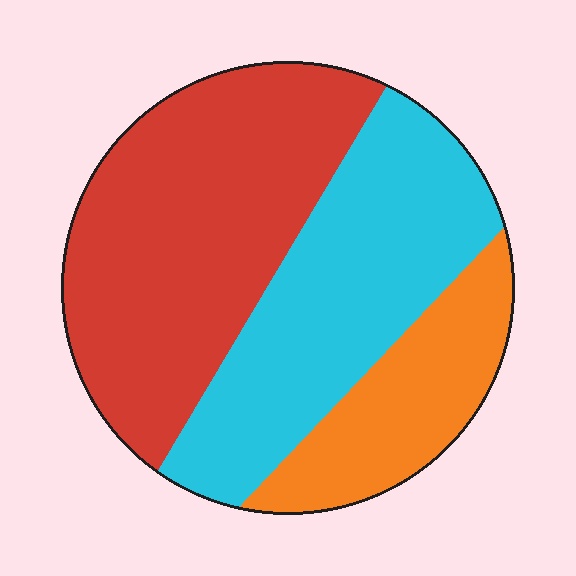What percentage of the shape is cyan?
Cyan covers around 35% of the shape.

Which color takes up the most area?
Red, at roughly 45%.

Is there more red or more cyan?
Red.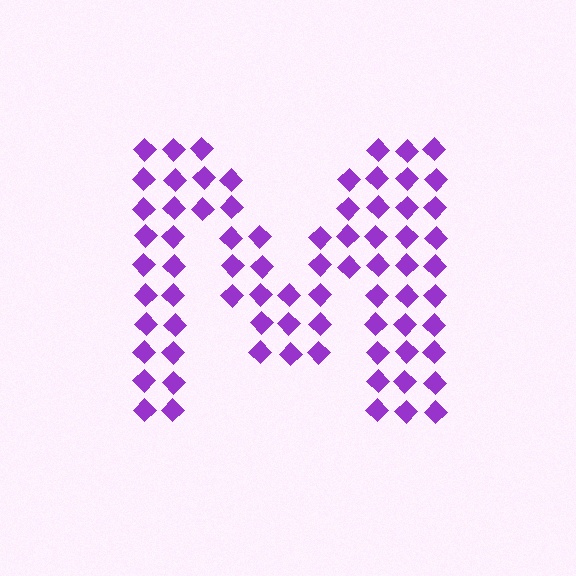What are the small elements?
The small elements are diamonds.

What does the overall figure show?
The overall figure shows the letter M.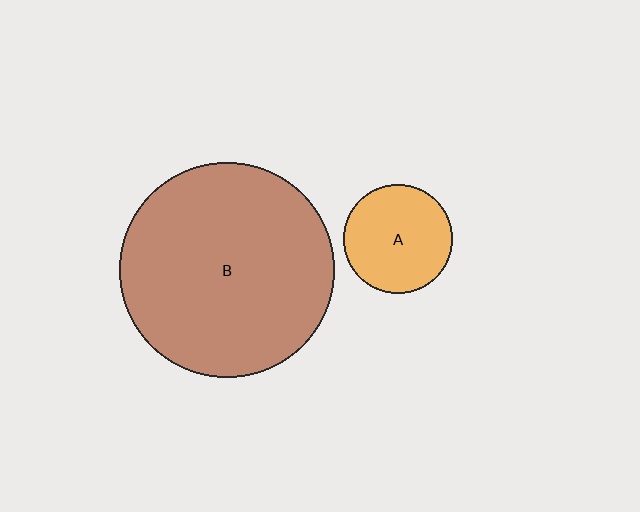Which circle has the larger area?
Circle B (brown).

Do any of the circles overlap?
No, none of the circles overlap.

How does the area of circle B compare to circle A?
Approximately 3.9 times.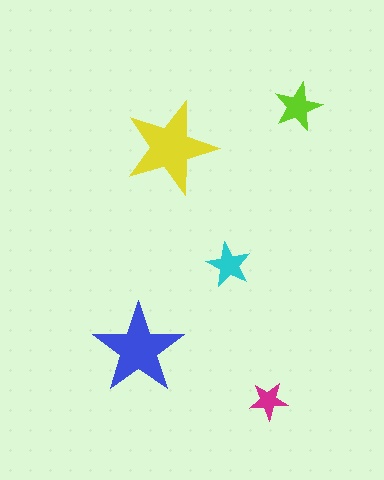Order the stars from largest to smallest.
the yellow one, the blue one, the lime one, the cyan one, the magenta one.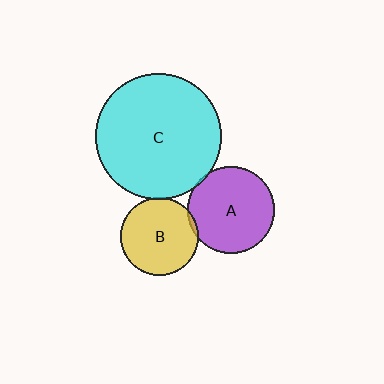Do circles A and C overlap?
Yes.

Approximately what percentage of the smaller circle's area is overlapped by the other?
Approximately 5%.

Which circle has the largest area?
Circle C (cyan).